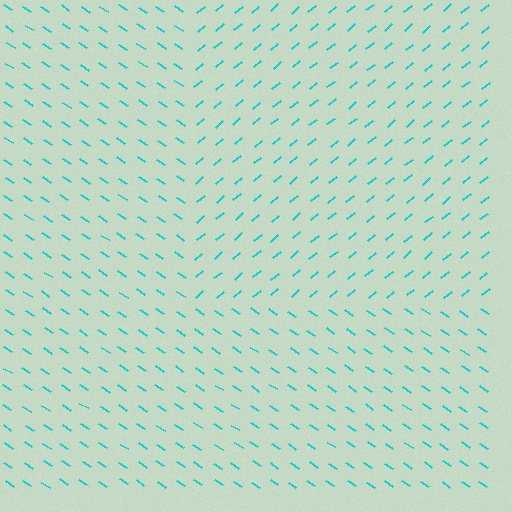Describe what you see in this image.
The image is filled with small cyan line segments. A rectangle region in the image has lines oriented differently from the surrounding lines, creating a visible texture boundary.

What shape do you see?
I see a rectangle.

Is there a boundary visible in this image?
Yes, there is a texture boundary formed by a change in line orientation.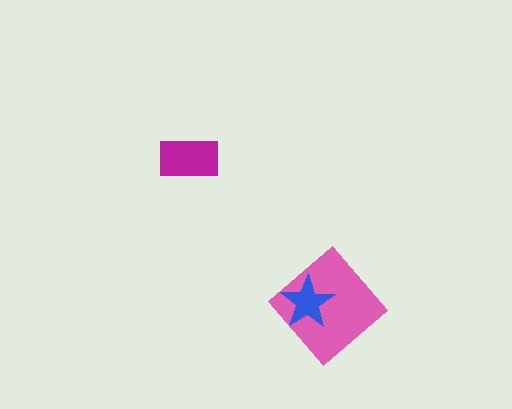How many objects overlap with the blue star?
1 object overlaps with the blue star.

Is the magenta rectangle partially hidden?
No, no other shape covers it.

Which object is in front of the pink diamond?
The blue star is in front of the pink diamond.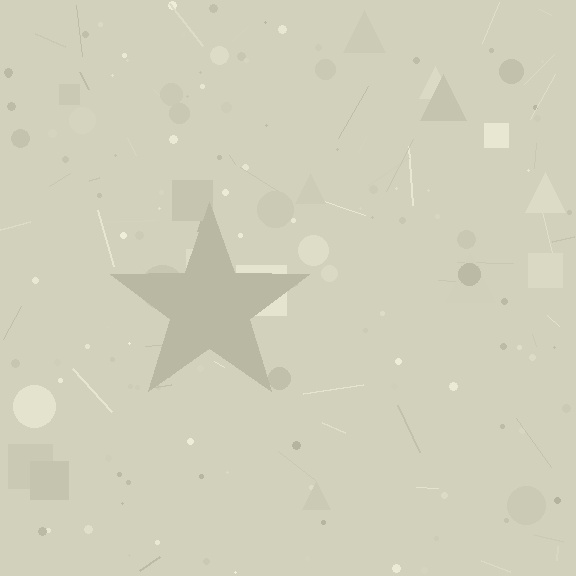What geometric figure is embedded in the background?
A star is embedded in the background.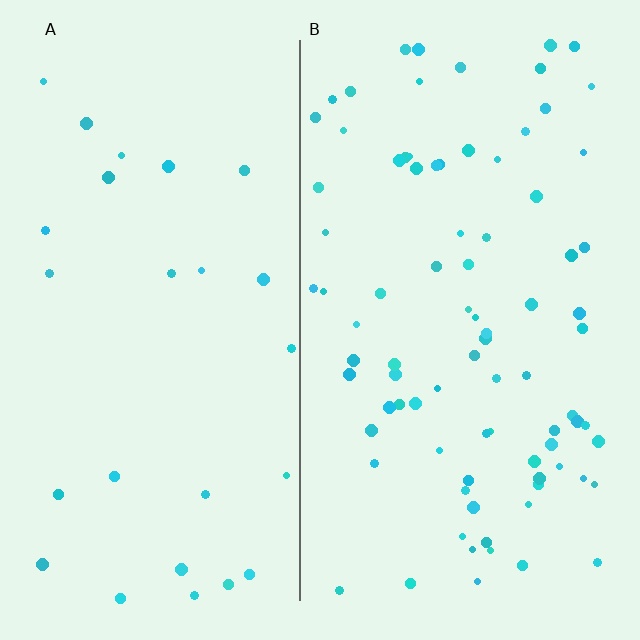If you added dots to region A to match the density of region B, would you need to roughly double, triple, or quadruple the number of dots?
Approximately triple.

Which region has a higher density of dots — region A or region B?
B (the right).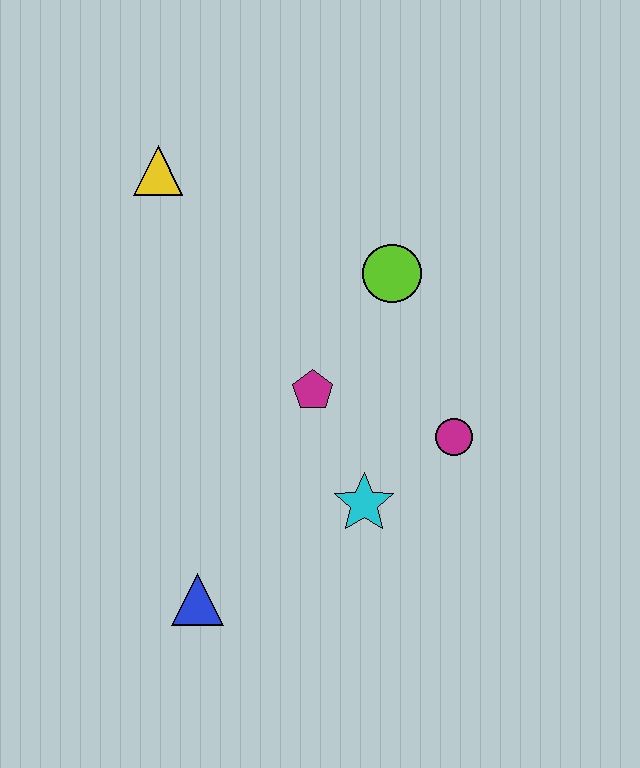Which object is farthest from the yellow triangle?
The blue triangle is farthest from the yellow triangle.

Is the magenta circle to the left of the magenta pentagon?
No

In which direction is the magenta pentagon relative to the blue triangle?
The magenta pentagon is above the blue triangle.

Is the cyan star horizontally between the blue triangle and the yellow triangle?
No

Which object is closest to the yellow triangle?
The lime circle is closest to the yellow triangle.